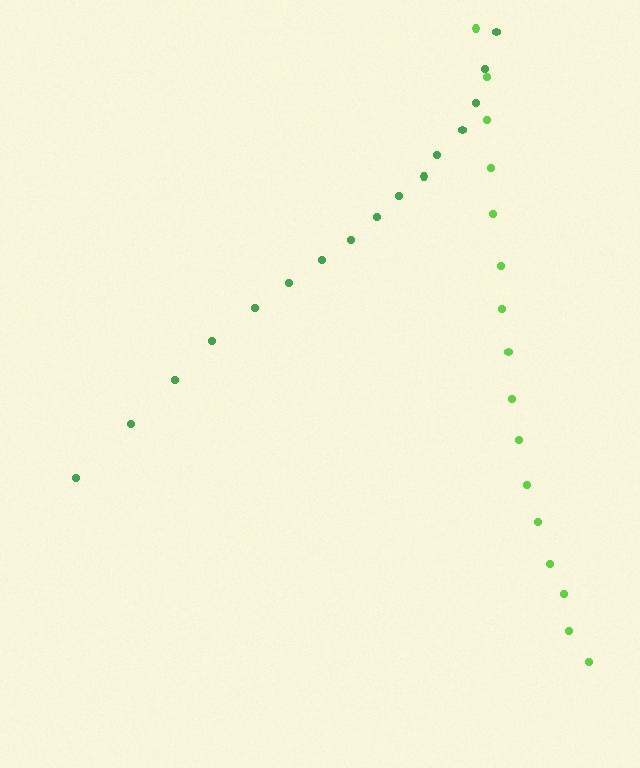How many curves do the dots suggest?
There are 2 distinct paths.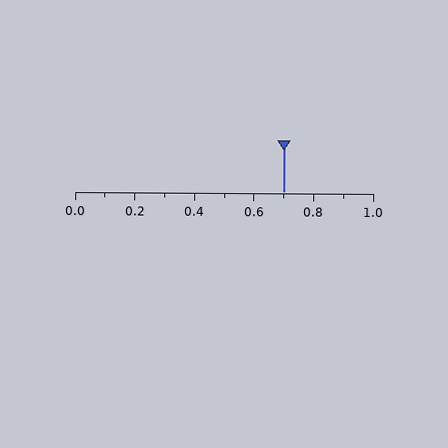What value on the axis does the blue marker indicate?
The marker indicates approximately 0.7.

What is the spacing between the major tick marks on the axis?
The major ticks are spaced 0.2 apart.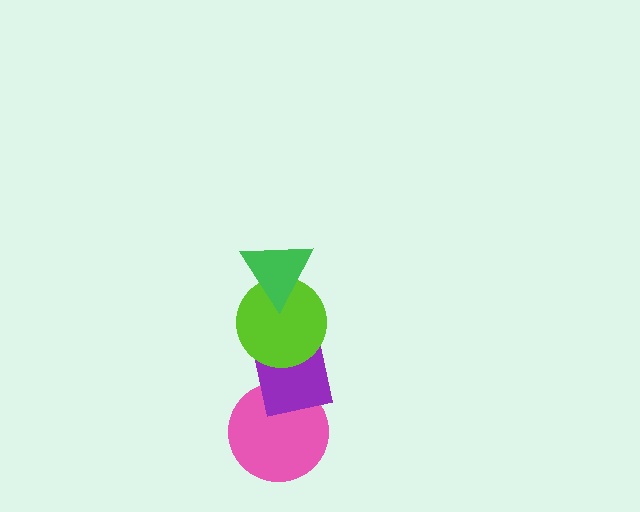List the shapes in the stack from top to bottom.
From top to bottom: the green triangle, the lime circle, the purple square, the pink circle.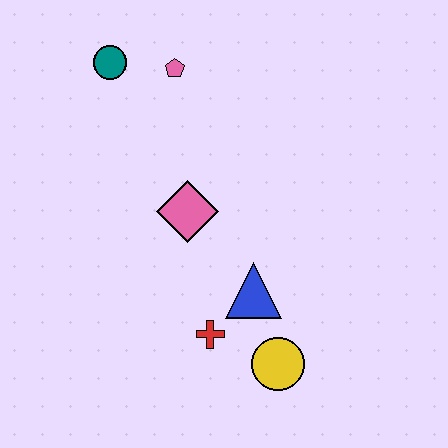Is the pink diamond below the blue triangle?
No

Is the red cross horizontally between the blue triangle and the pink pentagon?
Yes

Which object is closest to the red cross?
The blue triangle is closest to the red cross.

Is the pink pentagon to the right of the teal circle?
Yes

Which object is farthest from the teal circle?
The yellow circle is farthest from the teal circle.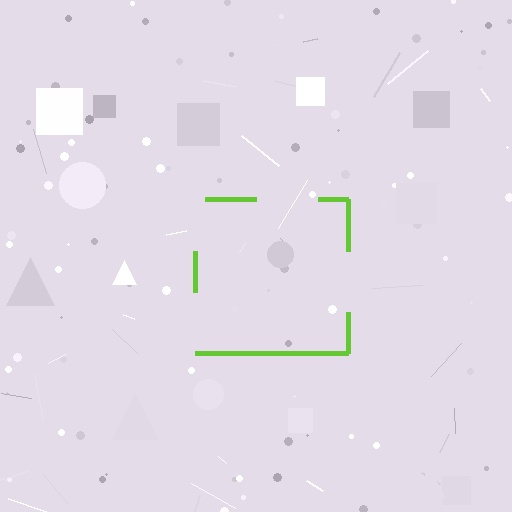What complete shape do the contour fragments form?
The contour fragments form a square.